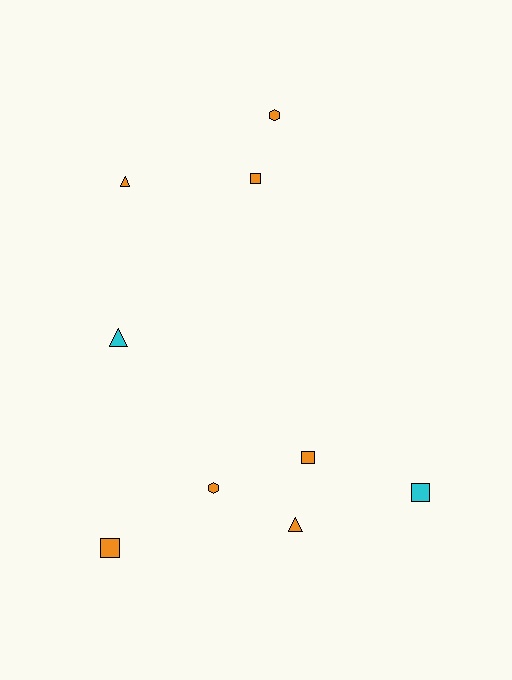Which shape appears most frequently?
Square, with 4 objects.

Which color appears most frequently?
Orange, with 7 objects.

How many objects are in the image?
There are 9 objects.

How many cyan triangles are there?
There is 1 cyan triangle.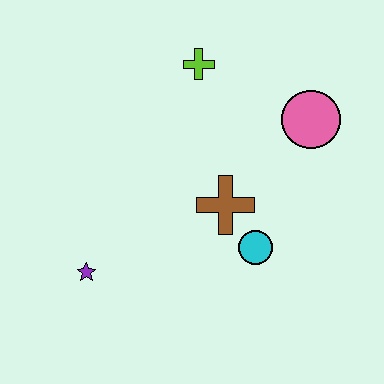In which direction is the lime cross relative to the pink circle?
The lime cross is to the left of the pink circle.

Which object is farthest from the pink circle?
The purple star is farthest from the pink circle.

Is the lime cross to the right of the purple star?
Yes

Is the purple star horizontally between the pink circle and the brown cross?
No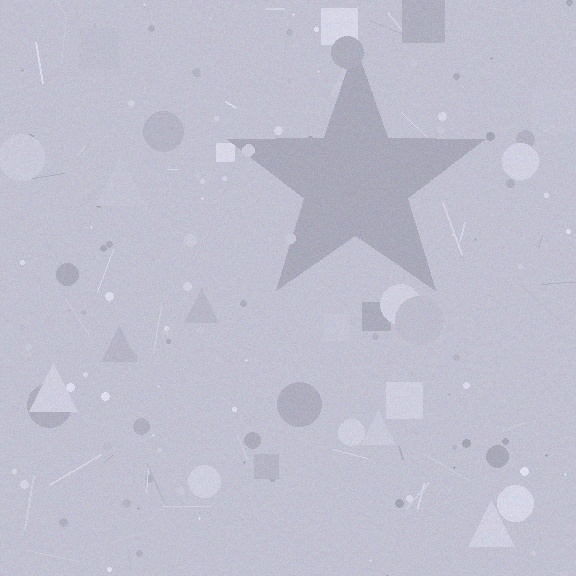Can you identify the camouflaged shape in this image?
The camouflaged shape is a star.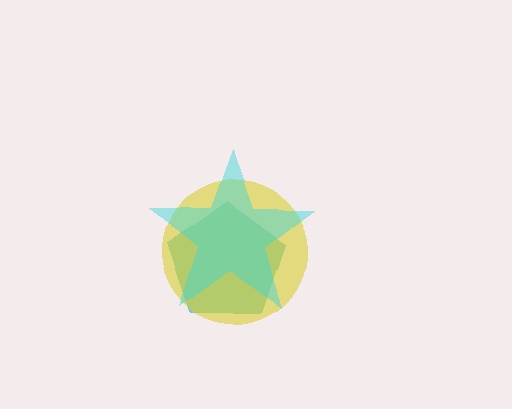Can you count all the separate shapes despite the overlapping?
Yes, there are 3 separate shapes.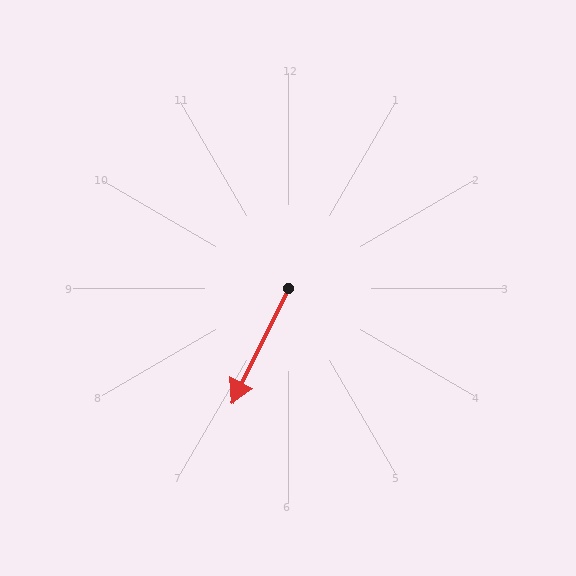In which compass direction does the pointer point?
Southwest.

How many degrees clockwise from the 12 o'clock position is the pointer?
Approximately 206 degrees.